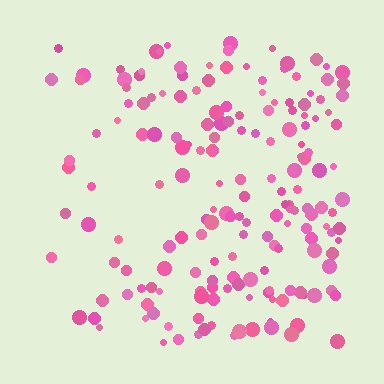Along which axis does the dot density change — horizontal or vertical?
Horizontal.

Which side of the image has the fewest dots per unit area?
The left.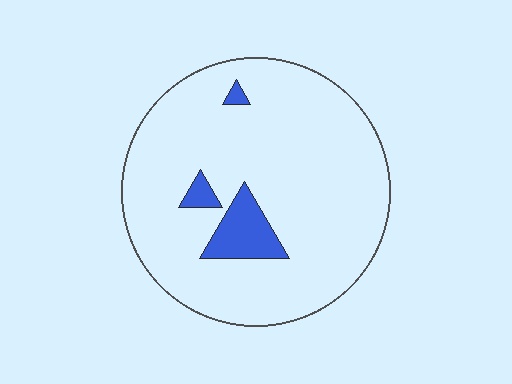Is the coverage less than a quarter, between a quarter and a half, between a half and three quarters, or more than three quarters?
Less than a quarter.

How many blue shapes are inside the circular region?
3.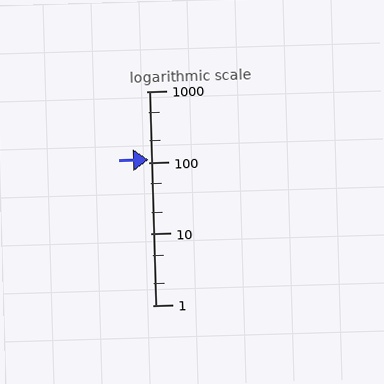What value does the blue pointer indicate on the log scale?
The pointer indicates approximately 110.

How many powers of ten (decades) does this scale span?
The scale spans 3 decades, from 1 to 1000.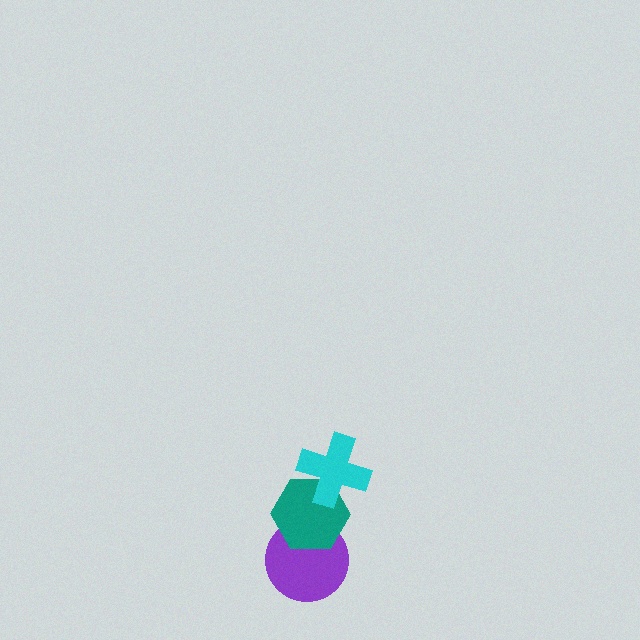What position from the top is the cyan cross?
The cyan cross is 1st from the top.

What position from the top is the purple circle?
The purple circle is 3rd from the top.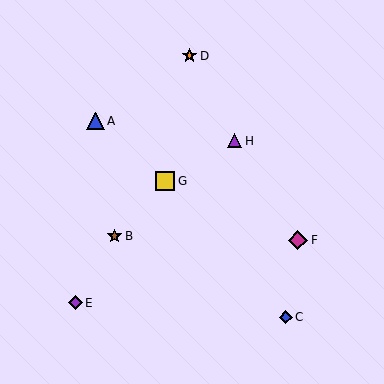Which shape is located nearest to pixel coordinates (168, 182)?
The yellow square (labeled G) at (165, 181) is nearest to that location.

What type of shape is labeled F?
Shape F is a magenta diamond.